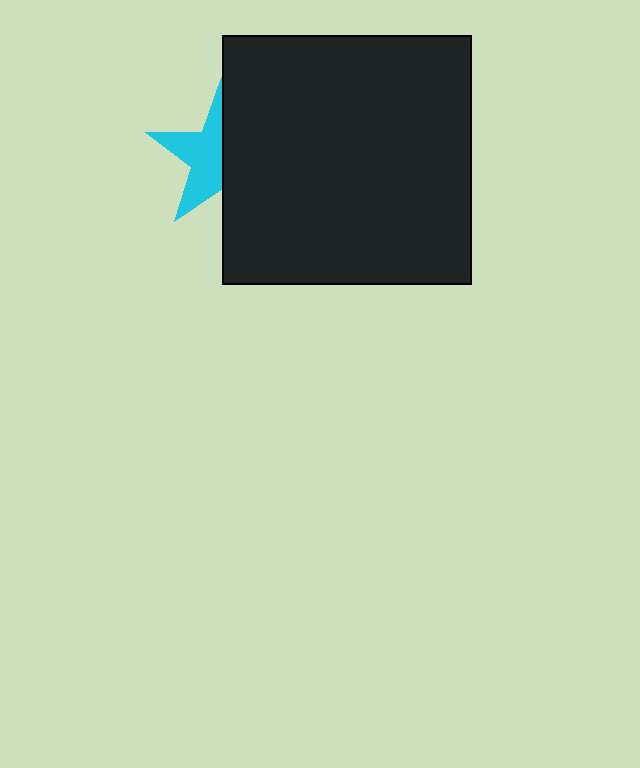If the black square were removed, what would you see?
You would see the complete cyan star.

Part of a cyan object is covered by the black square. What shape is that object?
It is a star.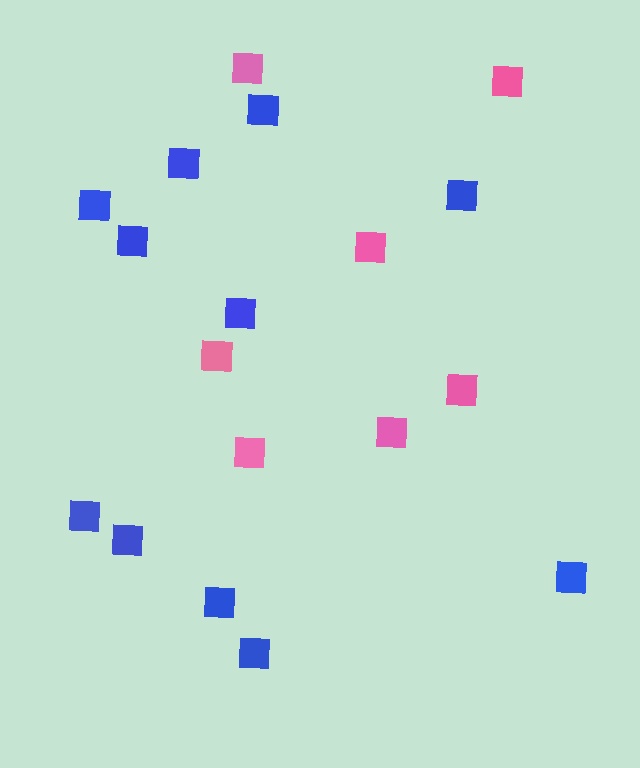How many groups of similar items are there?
There are 2 groups: one group of blue squares (11) and one group of pink squares (7).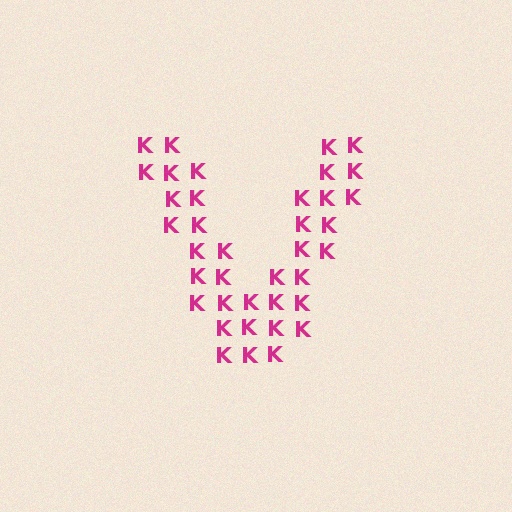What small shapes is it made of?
It is made of small letter K's.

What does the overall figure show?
The overall figure shows the letter V.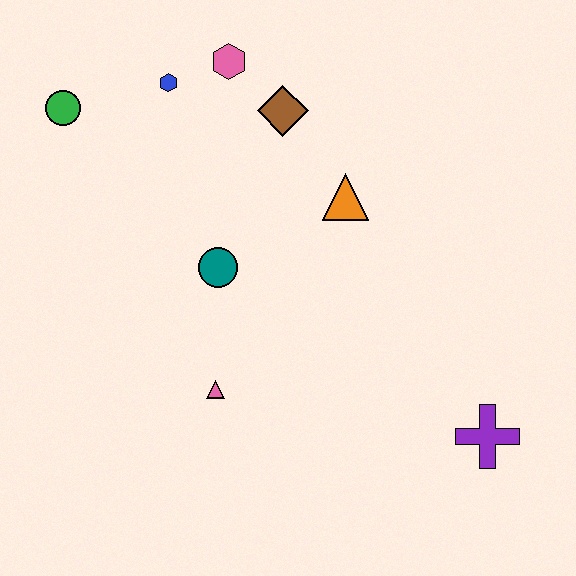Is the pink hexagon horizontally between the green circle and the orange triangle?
Yes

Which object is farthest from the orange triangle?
The green circle is farthest from the orange triangle.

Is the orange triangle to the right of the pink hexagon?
Yes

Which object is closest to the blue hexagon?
The pink hexagon is closest to the blue hexagon.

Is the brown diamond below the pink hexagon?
Yes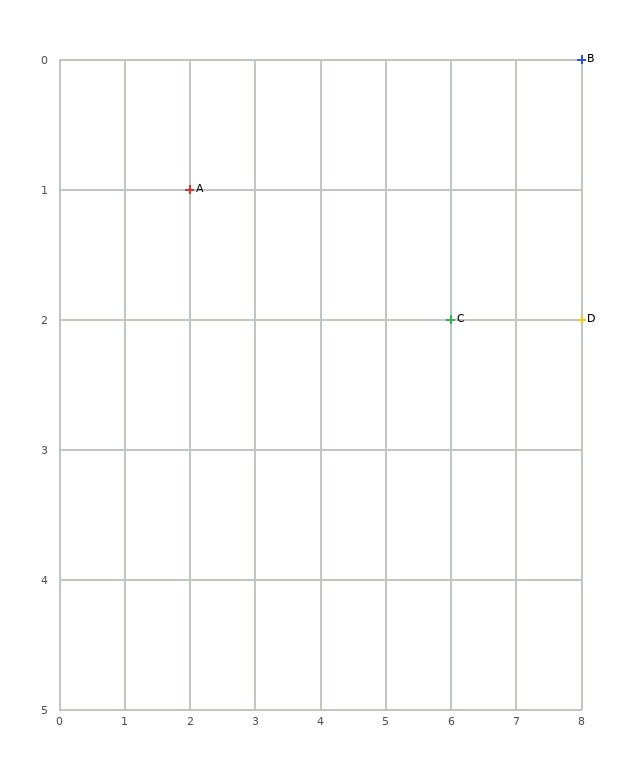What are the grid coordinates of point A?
Point A is at grid coordinates (2, 1).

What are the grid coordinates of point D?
Point D is at grid coordinates (8, 2).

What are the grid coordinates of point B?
Point B is at grid coordinates (8, 0).